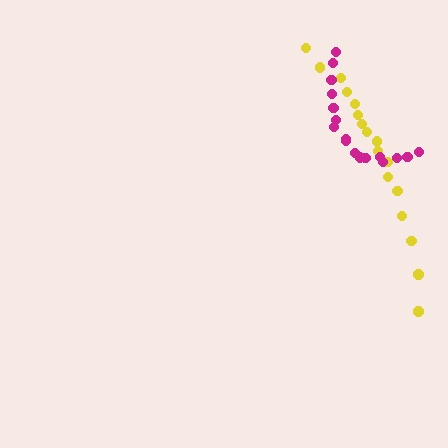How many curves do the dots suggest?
There are 2 distinct paths.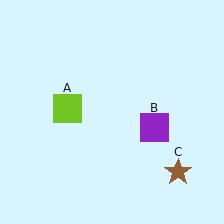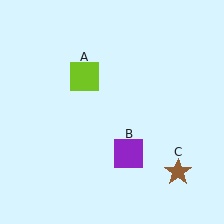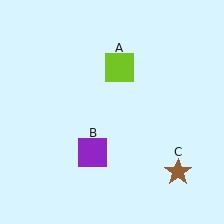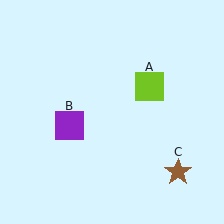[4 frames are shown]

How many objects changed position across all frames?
2 objects changed position: lime square (object A), purple square (object B).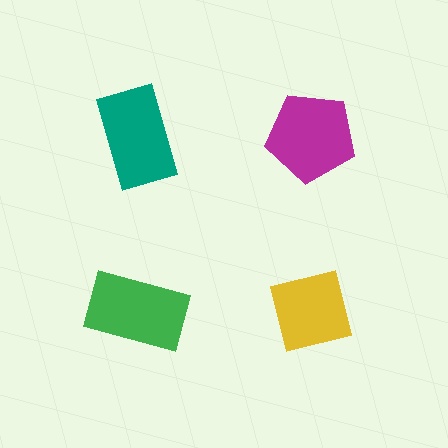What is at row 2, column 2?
A yellow square.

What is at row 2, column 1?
A green rectangle.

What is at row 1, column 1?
A teal rectangle.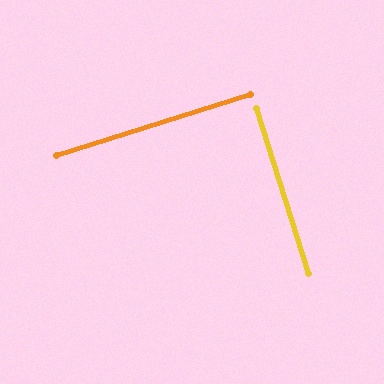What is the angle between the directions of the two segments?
Approximately 90 degrees.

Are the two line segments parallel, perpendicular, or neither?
Perpendicular — they meet at approximately 90°.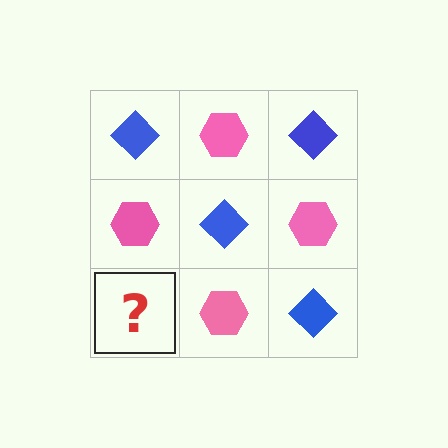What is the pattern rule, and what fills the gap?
The rule is that it alternates blue diamond and pink hexagon in a checkerboard pattern. The gap should be filled with a blue diamond.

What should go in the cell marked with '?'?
The missing cell should contain a blue diamond.